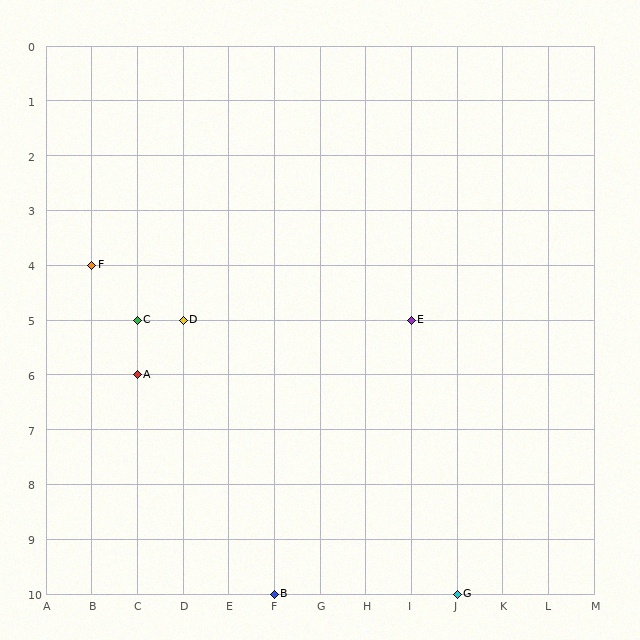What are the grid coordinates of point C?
Point C is at grid coordinates (C, 5).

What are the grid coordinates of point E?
Point E is at grid coordinates (I, 5).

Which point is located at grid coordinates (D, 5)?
Point D is at (D, 5).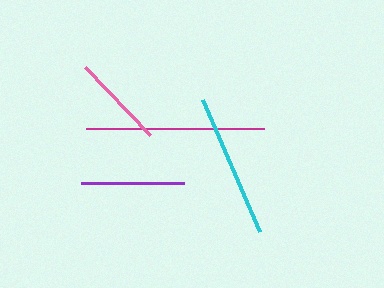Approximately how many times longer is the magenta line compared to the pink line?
The magenta line is approximately 1.9 times the length of the pink line.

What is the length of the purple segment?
The purple segment is approximately 102 pixels long.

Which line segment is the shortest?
The pink line is the shortest at approximately 94 pixels.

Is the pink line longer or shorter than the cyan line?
The cyan line is longer than the pink line.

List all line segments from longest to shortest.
From longest to shortest: magenta, cyan, purple, pink.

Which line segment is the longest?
The magenta line is the longest at approximately 179 pixels.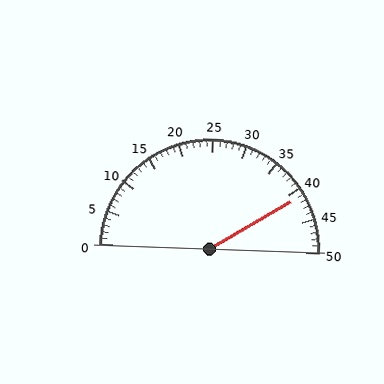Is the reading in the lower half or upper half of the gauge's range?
The reading is in the upper half of the range (0 to 50).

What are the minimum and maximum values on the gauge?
The gauge ranges from 0 to 50.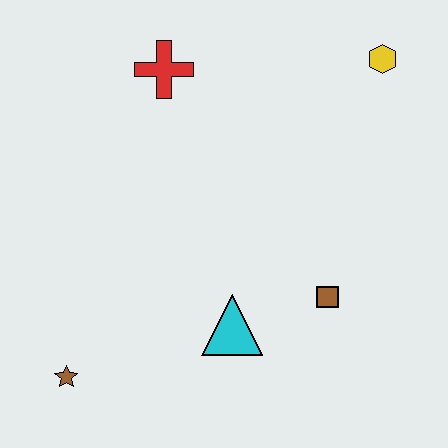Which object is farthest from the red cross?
The brown star is farthest from the red cross.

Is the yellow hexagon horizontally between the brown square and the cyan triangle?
No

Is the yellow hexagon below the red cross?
No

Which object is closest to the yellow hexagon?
The red cross is closest to the yellow hexagon.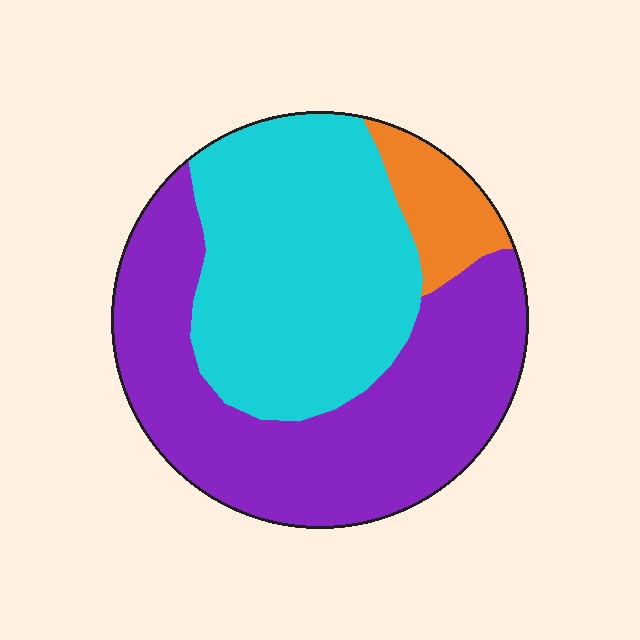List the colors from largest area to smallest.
From largest to smallest: purple, cyan, orange.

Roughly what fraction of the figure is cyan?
Cyan covers roughly 40% of the figure.